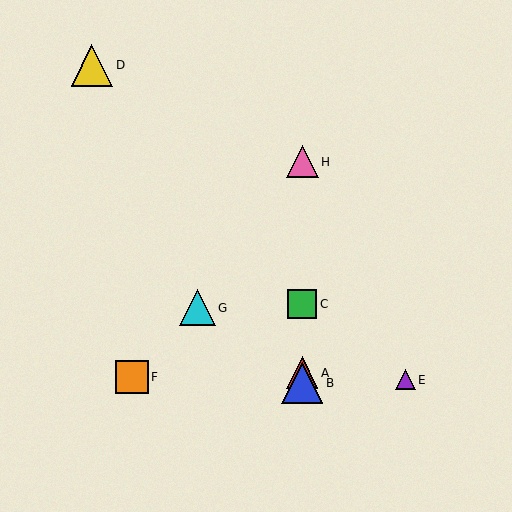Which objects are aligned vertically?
Objects A, B, C, H are aligned vertically.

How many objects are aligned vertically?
4 objects (A, B, C, H) are aligned vertically.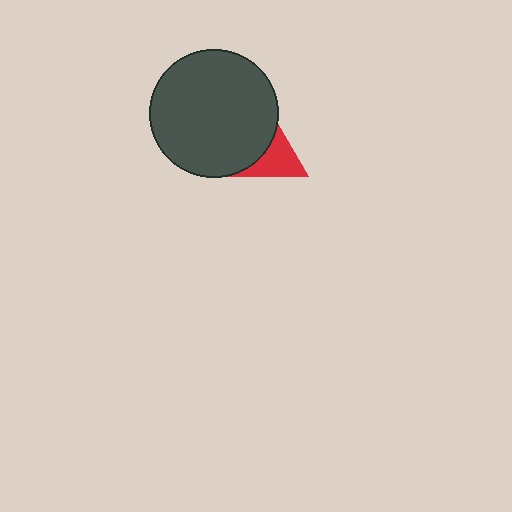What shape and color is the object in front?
The object in front is a dark gray circle.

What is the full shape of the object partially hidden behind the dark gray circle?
The partially hidden object is a red triangle.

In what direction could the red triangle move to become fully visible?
The red triangle could move right. That would shift it out from behind the dark gray circle entirely.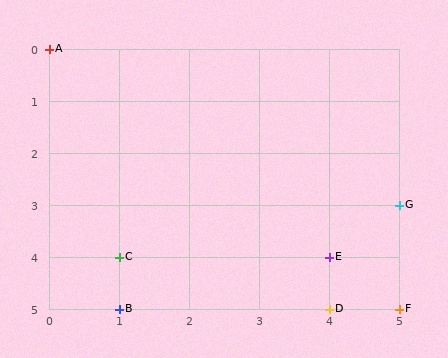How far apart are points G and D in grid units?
Points G and D are 1 column and 2 rows apart (about 2.2 grid units diagonally).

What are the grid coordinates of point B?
Point B is at grid coordinates (1, 5).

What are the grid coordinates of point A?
Point A is at grid coordinates (0, 0).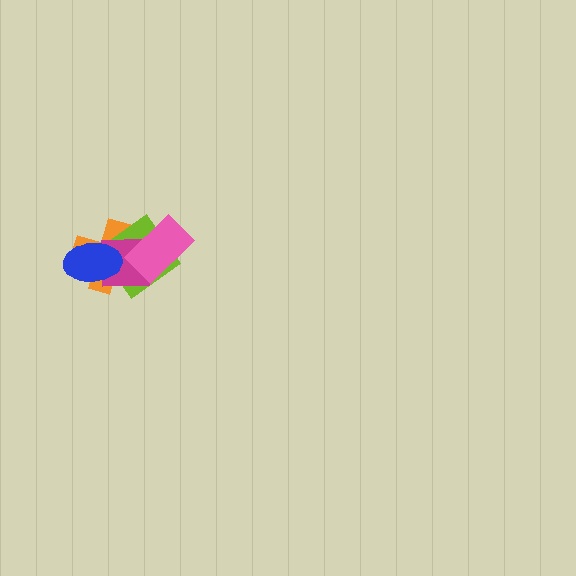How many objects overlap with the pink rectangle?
3 objects overlap with the pink rectangle.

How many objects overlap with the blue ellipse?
3 objects overlap with the blue ellipse.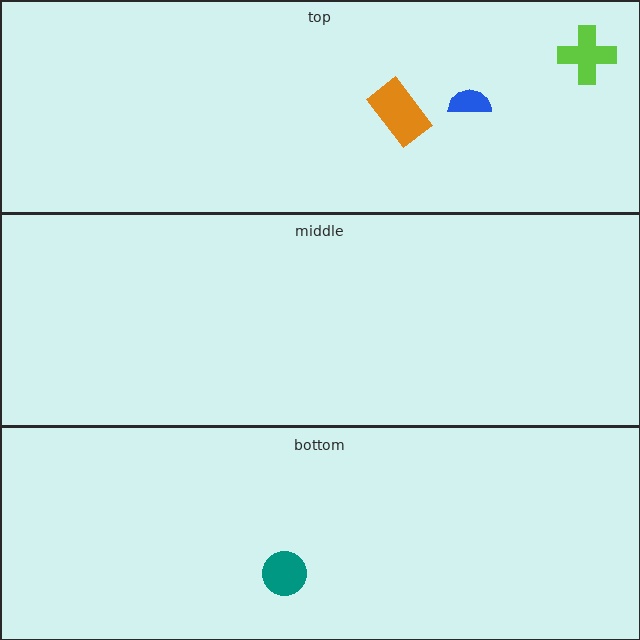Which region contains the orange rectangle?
The top region.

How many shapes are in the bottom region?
1.